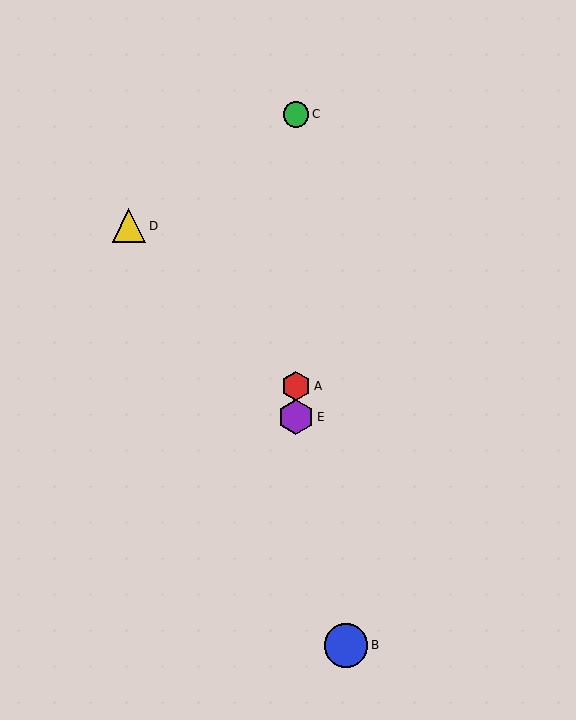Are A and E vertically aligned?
Yes, both are at x≈296.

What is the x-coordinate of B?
Object B is at x≈346.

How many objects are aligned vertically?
3 objects (A, C, E) are aligned vertically.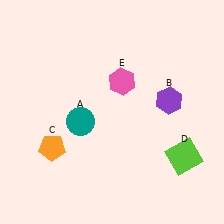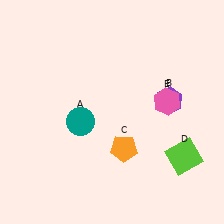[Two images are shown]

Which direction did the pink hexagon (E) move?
The pink hexagon (E) moved right.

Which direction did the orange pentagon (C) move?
The orange pentagon (C) moved right.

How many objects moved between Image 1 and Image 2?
2 objects moved between the two images.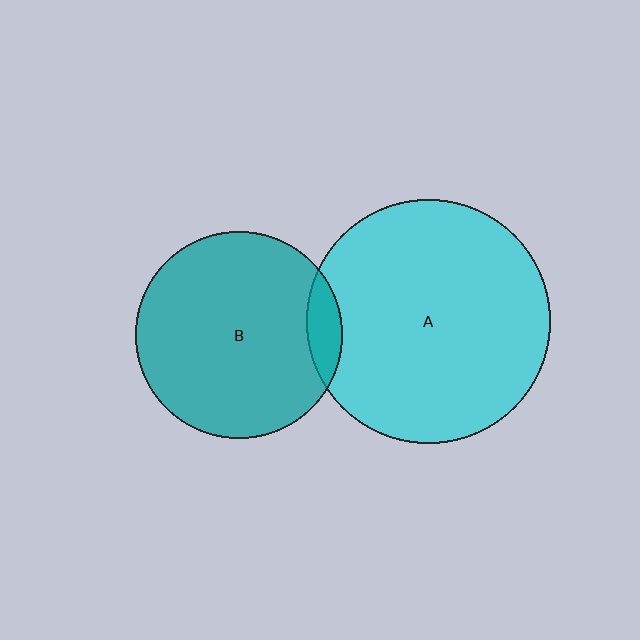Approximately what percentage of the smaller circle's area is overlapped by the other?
Approximately 10%.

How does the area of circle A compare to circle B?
Approximately 1.4 times.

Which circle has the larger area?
Circle A (cyan).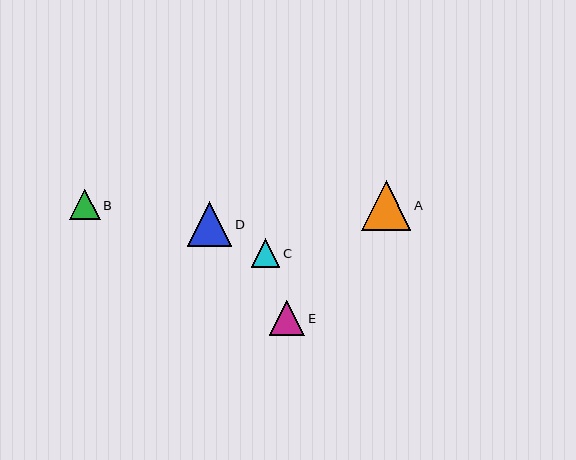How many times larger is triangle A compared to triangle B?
Triangle A is approximately 1.6 times the size of triangle B.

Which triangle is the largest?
Triangle A is the largest with a size of approximately 50 pixels.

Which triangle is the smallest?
Triangle C is the smallest with a size of approximately 29 pixels.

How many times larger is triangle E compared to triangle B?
Triangle E is approximately 1.2 times the size of triangle B.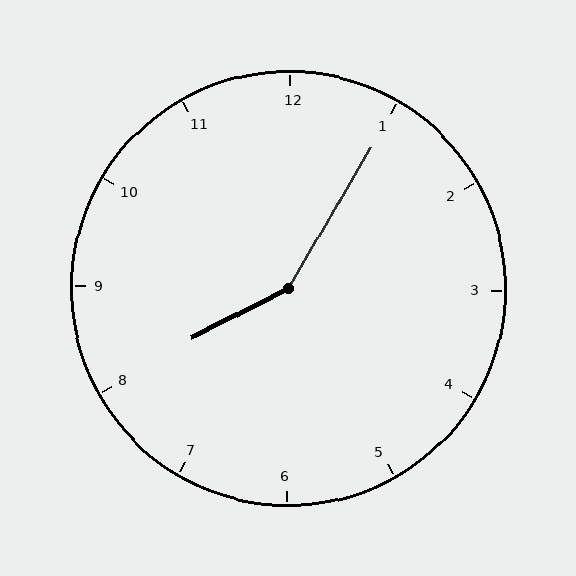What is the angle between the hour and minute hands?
Approximately 148 degrees.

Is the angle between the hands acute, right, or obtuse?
It is obtuse.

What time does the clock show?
8:05.